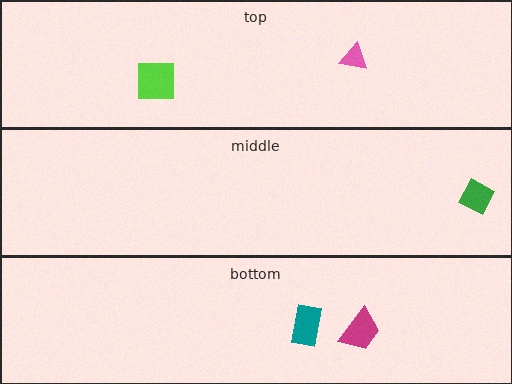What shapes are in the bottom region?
The teal rectangle, the magenta trapezoid.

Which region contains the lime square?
The top region.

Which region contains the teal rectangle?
The bottom region.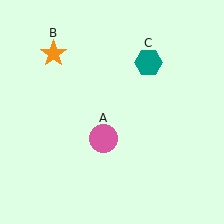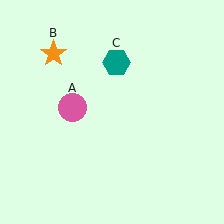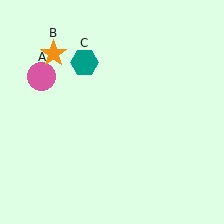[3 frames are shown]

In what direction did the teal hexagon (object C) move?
The teal hexagon (object C) moved left.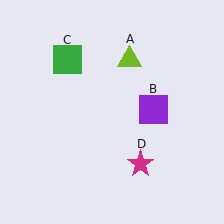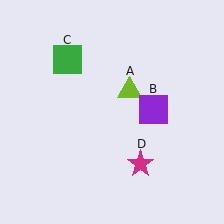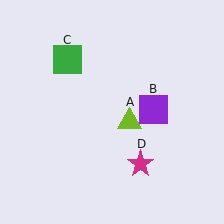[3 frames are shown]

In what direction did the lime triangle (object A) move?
The lime triangle (object A) moved down.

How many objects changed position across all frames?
1 object changed position: lime triangle (object A).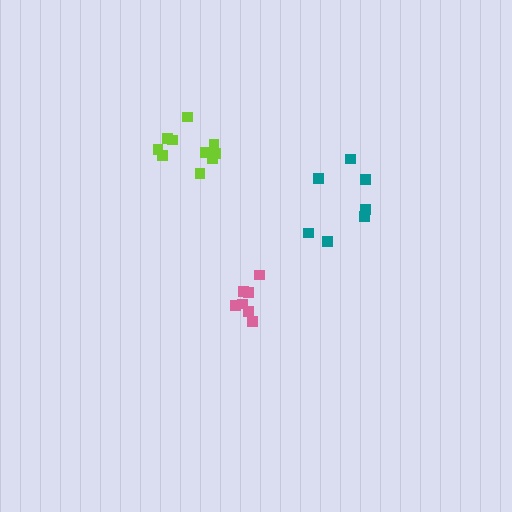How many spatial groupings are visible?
There are 3 spatial groupings.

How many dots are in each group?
Group 1: 7 dots, Group 2: 7 dots, Group 3: 10 dots (24 total).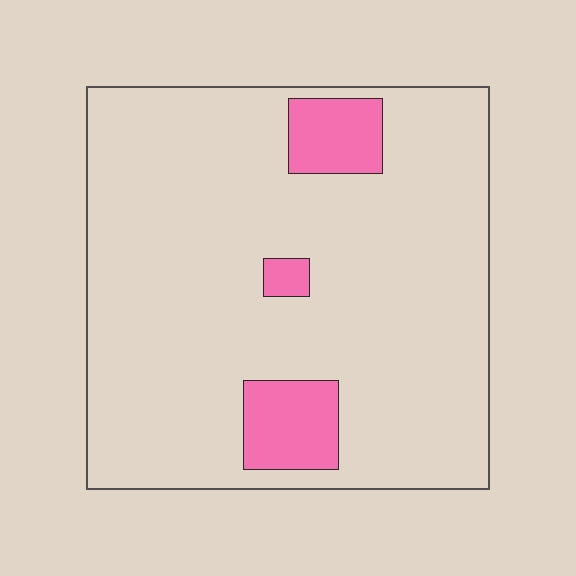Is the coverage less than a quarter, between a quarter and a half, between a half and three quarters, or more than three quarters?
Less than a quarter.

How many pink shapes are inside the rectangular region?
3.